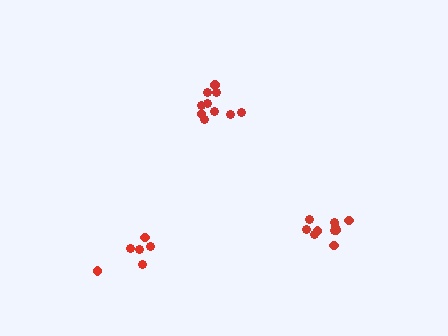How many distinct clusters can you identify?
There are 3 distinct clusters.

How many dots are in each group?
Group 1: 6 dots, Group 2: 10 dots, Group 3: 10 dots (26 total).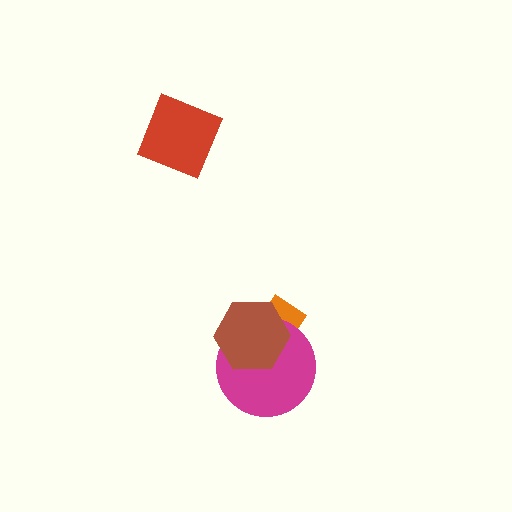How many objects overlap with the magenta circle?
2 objects overlap with the magenta circle.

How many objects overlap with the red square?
0 objects overlap with the red square.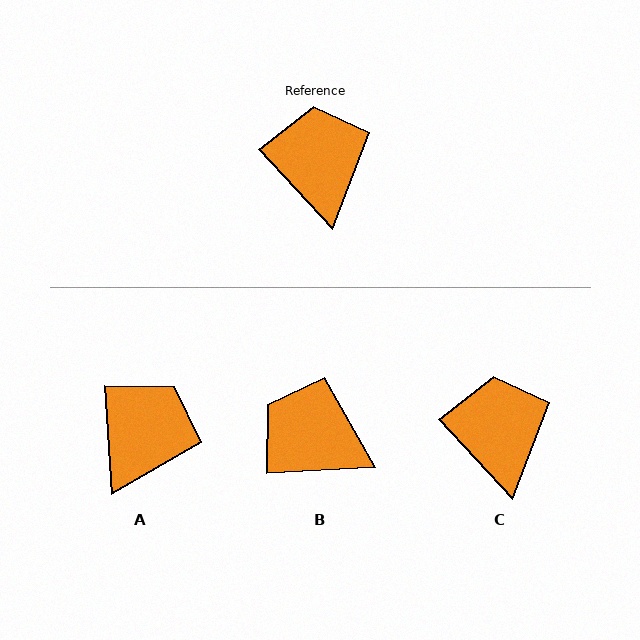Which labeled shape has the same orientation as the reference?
C.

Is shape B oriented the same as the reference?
No, it is off by about 50 degrees.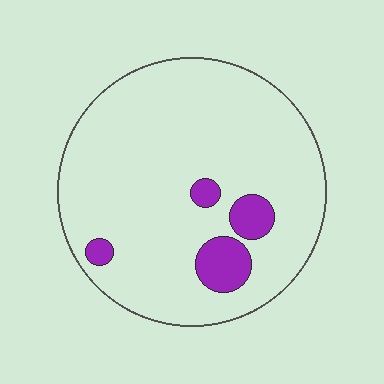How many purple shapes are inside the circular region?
4.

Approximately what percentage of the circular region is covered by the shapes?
Approximately 10%.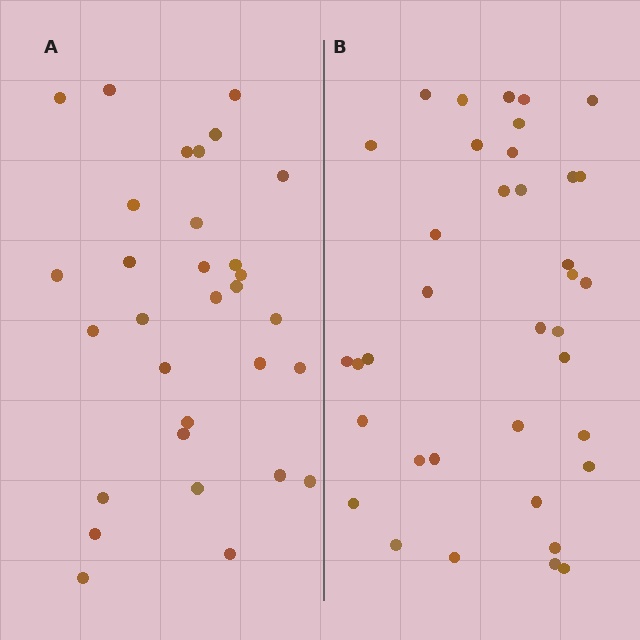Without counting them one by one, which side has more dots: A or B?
Region B (the right region) has more dots.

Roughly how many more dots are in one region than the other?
Region B has about 6 more dots than region A.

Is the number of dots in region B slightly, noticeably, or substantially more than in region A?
Region B has only slightly more — the two regions are fairly close. The ratio is roughly 1.2 to 1.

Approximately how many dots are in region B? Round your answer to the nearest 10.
About 40 dots. (The exact count is 37, which rounds to 40.)